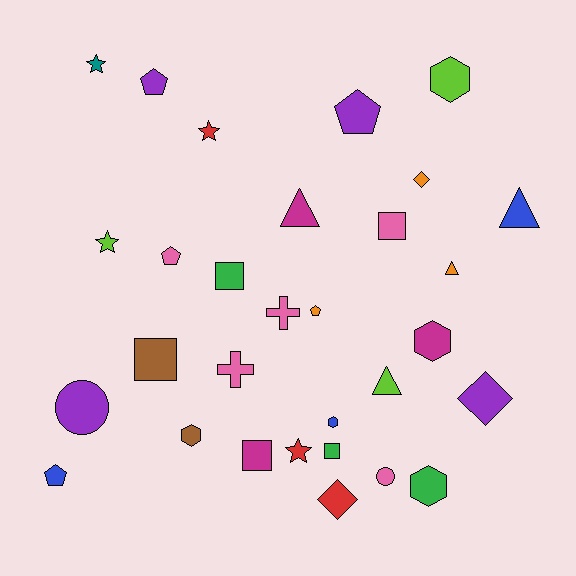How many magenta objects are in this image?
There are 3 magenta objects.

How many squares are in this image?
There are 5 squares.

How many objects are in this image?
There are 30 objects.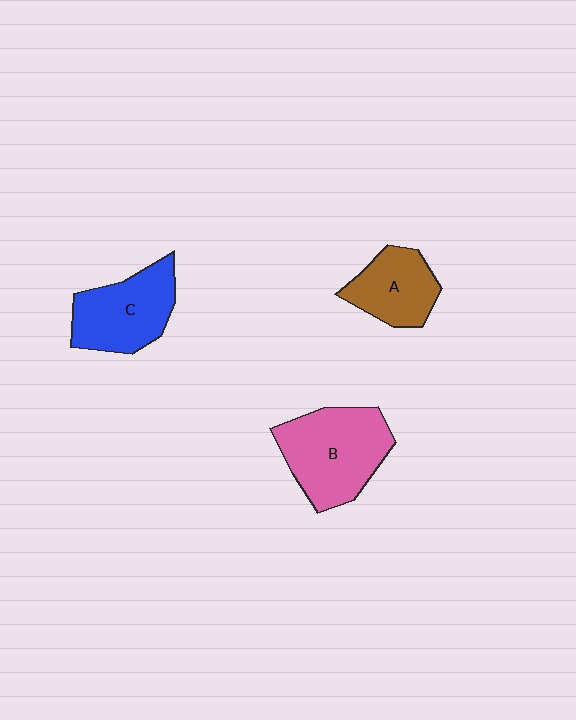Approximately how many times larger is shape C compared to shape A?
Approximately 1.3 times.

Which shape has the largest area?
Shape B (pink).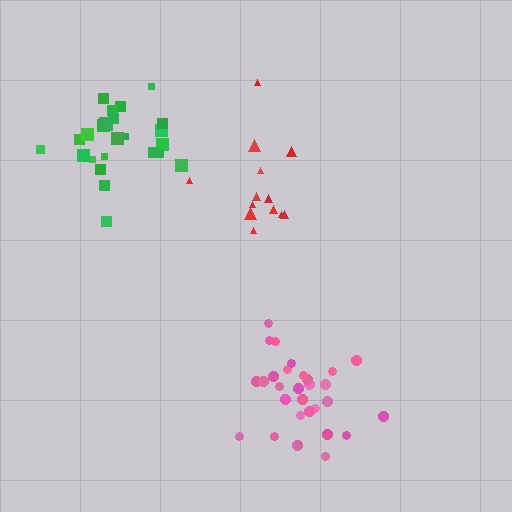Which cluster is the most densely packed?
Pink.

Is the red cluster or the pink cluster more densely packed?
Pink.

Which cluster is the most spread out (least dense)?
Red.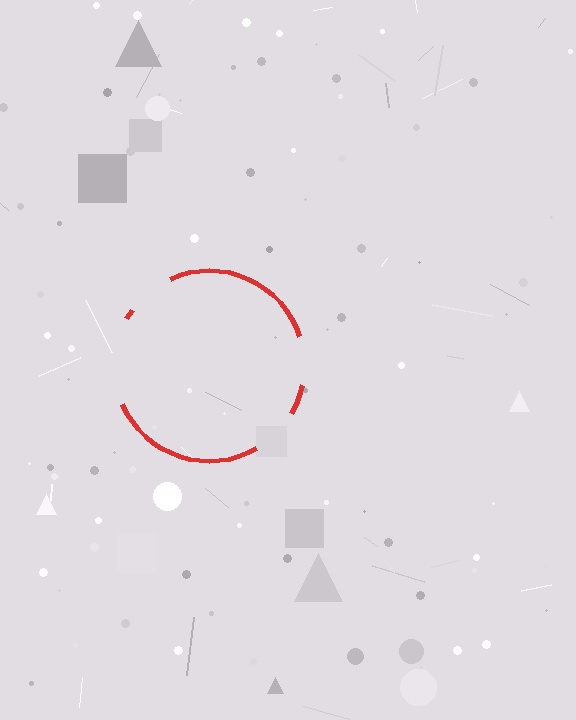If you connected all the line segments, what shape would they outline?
They would outline a circle.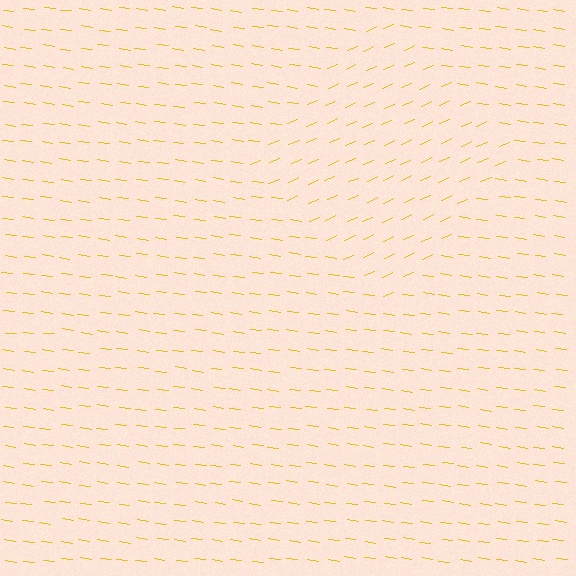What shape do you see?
I see a diamond.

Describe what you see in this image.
The image is filled with small yellow line segments. A diamond region in the image has lines oriented differently from the surrounding lines, creating a visible texture boundary.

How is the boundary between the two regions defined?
The boundary is defined purely by a change in line orientation (approximately 31 degrees difference). All lines are the same color and thickness.